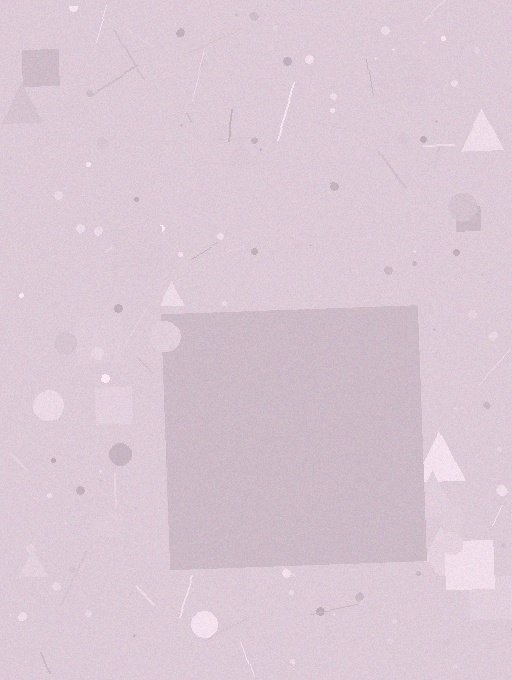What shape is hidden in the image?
A square is hidden in the image.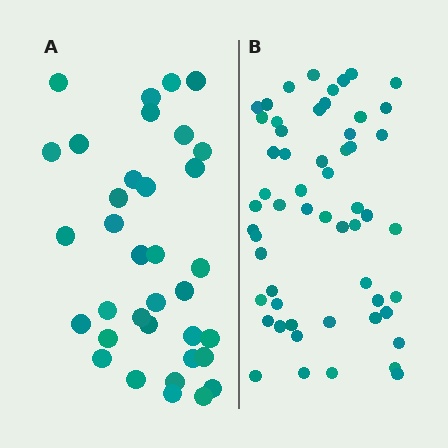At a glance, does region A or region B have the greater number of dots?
Region B (the right region) has more dots.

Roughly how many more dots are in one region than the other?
Region B has approximately 20 more dots than region A.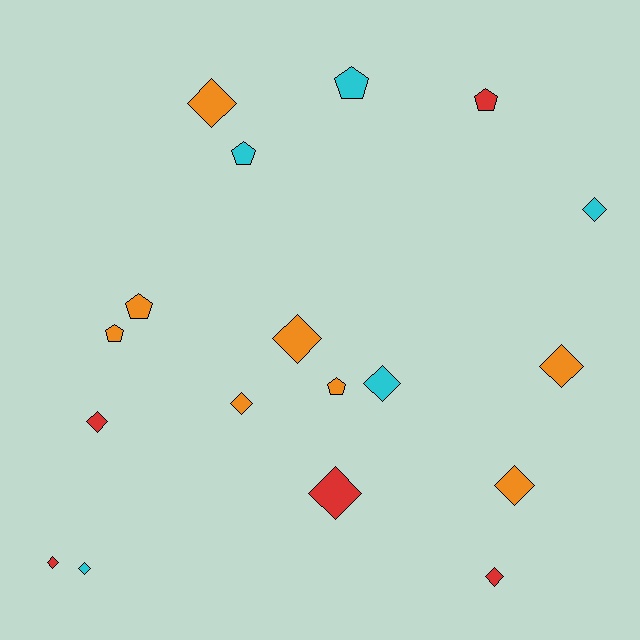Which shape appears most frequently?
Diamond, with 12 objects.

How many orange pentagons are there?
There are 3 orange pentagons.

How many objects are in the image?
There are 18 objects.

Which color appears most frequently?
Orange, with 8 objects.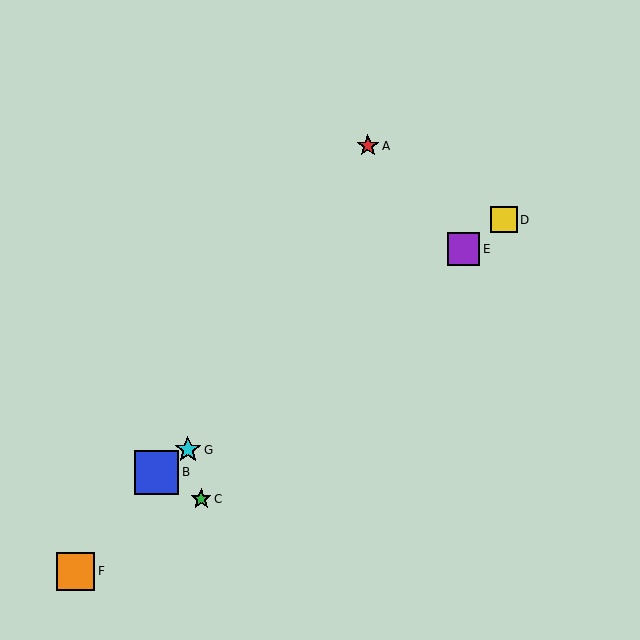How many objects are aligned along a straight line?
4 objects (B, D, E, G) are aligned along a straight line.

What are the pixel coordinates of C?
Object C is at (201, 499).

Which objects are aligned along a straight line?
Objects B, D, E, G are aligned along a straight line.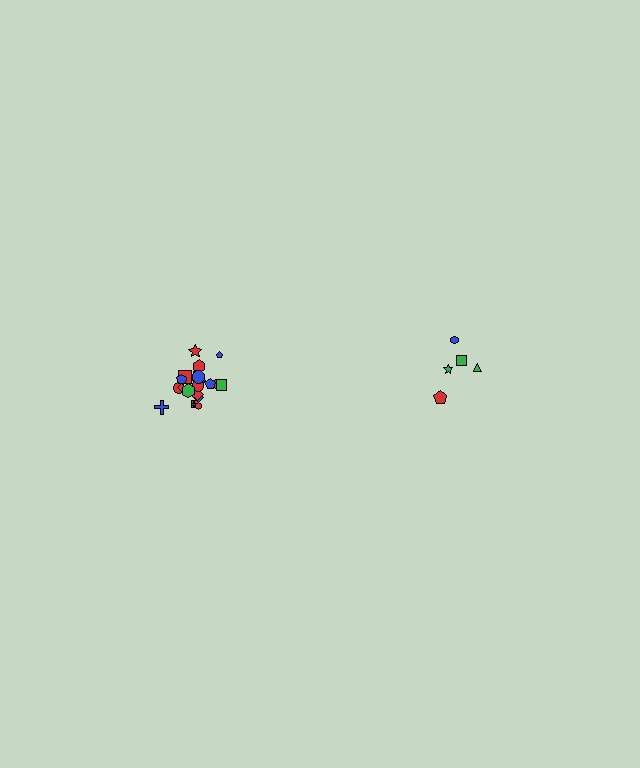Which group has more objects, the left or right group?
The left group.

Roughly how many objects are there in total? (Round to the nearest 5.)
Roughly 25 objects in total.